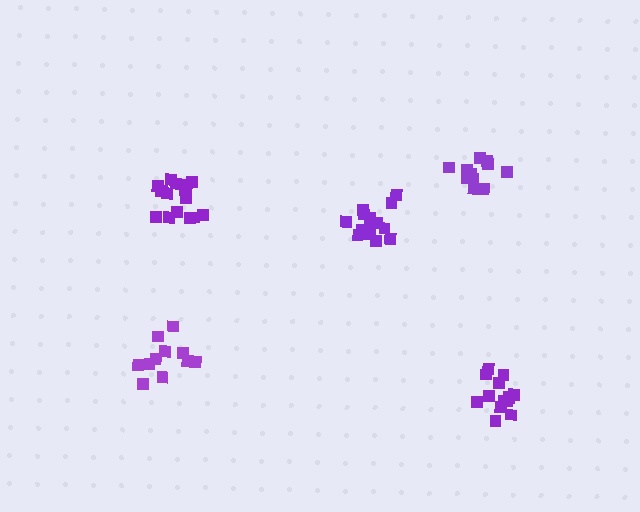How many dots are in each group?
Group 1: 11 dots, Group 2: 12 dots, Group 3: 16 dots, Group 4: 16 dots, Group 5: 13 dots (68 total).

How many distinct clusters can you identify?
There are 5 distinct clusters.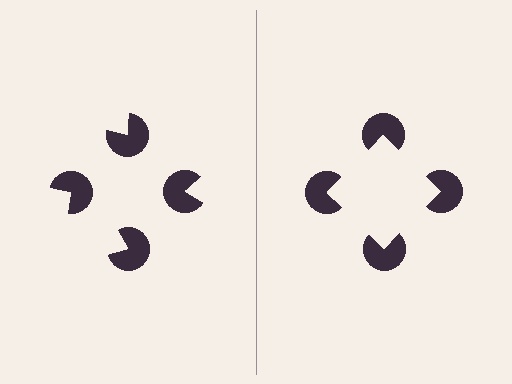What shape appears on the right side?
An illusory square.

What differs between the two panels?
The pac-man discs are positioned identically on both sides; only the wedge orientations differ. On the right they align to a square; on the left they are misaligned.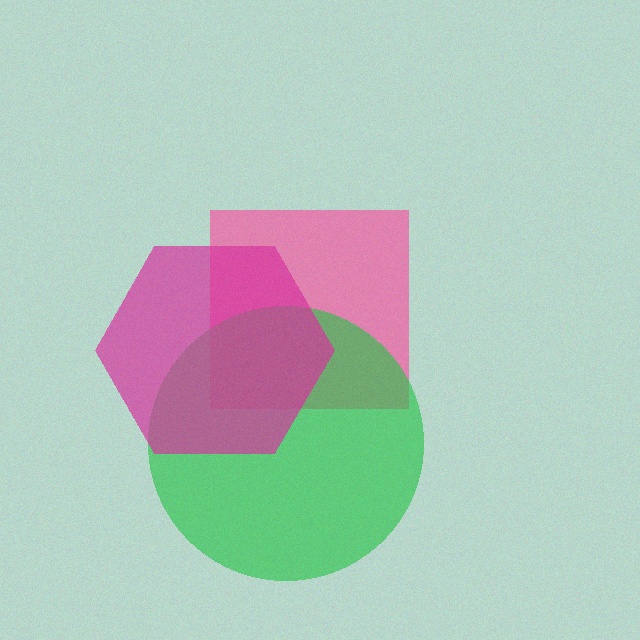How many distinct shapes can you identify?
There are 3 distinct shapes: a pink square, a green circle, a magenta hexagon.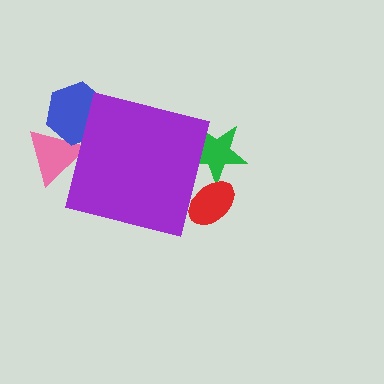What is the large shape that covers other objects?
A purple square.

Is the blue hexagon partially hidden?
Yes, the blue hexagon is partially hidden behind the purple square.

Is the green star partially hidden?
Yes, the green star is partially hidden behind the purple square.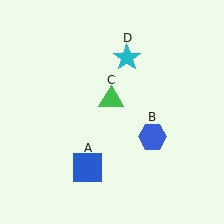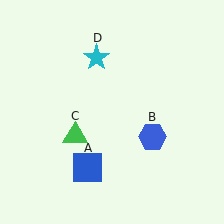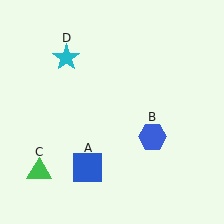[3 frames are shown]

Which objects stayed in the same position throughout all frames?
Blue square (object A) and blue hexagon (object B) remained stationary.